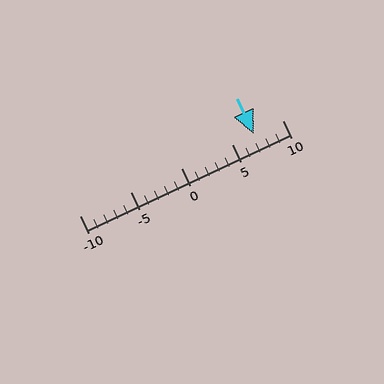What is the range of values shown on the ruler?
The ruler shows values from -10 to 10.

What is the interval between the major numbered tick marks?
The major tick marks are spaced 5 units apart.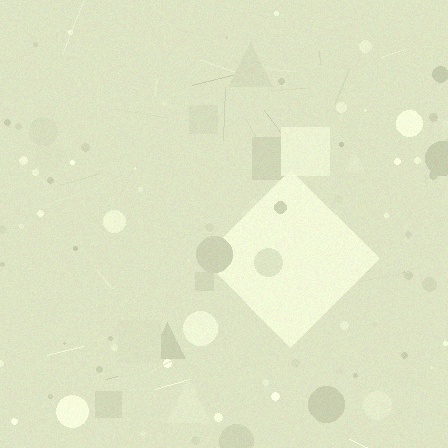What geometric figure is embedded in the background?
A diamond is embedded in the background.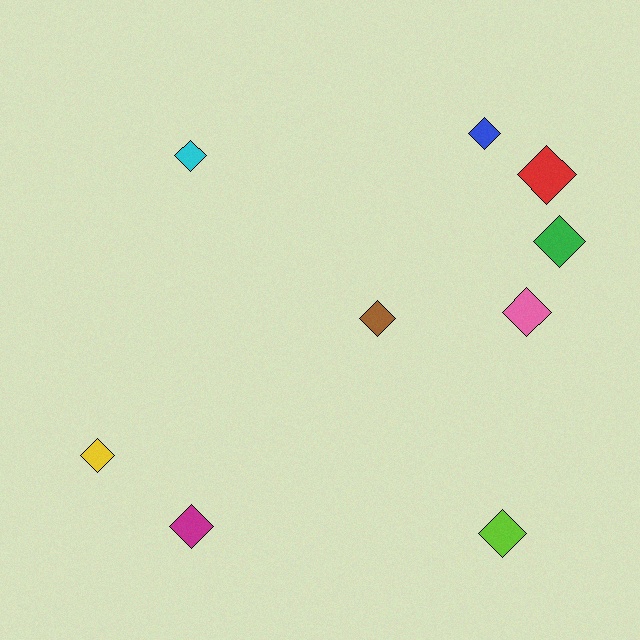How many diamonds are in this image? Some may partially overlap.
There are 9 diamonds.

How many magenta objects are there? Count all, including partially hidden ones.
There is 1 magenta object.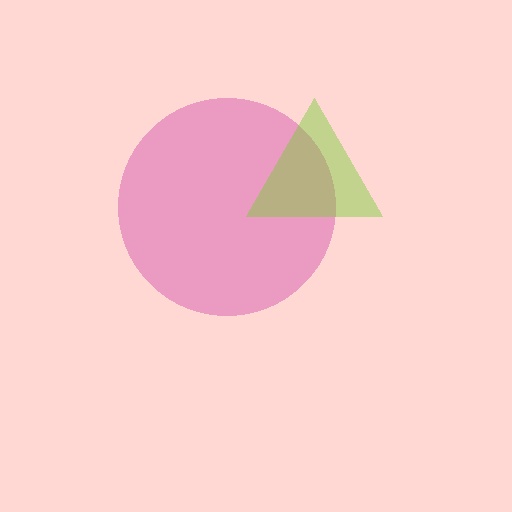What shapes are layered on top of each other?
The layered shapes are: a pink circle, a lime triangle.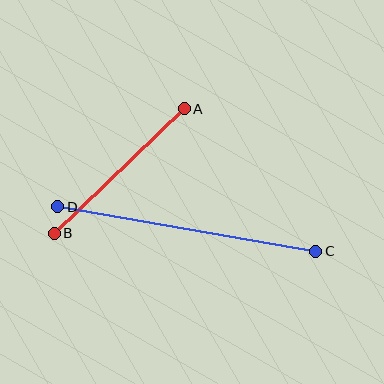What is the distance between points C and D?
The distance is approximately 262 pixels.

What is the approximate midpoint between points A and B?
The midpoint is at approximately (119, 171) pixels.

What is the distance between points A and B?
The distance is approximately 180 pixels.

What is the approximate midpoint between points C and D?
The midpoint is at approximately (187, 229) pixels.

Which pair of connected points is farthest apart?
Points C and D are farthest apart.